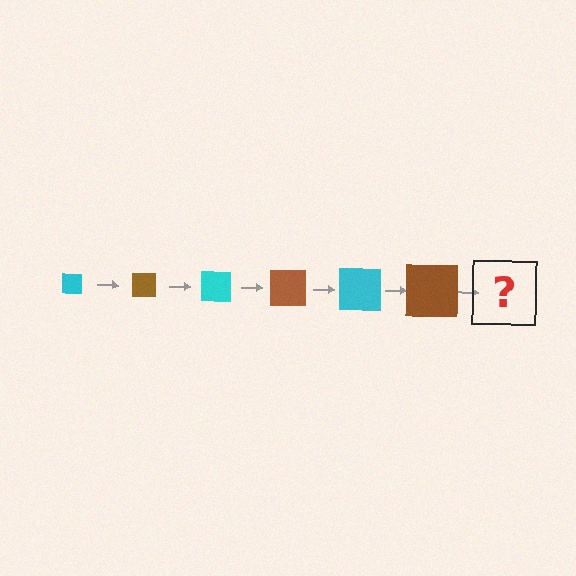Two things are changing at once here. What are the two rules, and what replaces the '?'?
The two rules are that the square grows larger each step and the color cycles through cyan and brown. The '?' should be a cyan square, larger than the previous one.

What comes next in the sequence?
The next element should be a cyan square, larger than the previous one.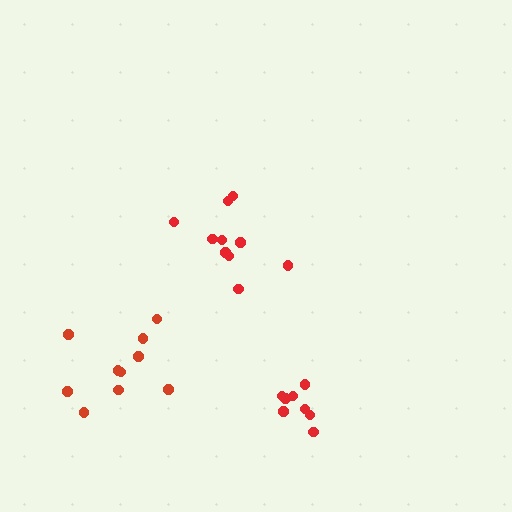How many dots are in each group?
Group 1: 10 dots, Group 2: 10 dots, Group 3: 8 dots (28 total).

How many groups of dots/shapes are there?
There are 3 groups.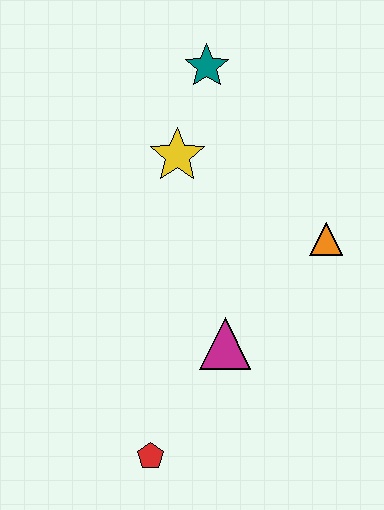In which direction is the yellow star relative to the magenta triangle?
The yellow star is above the magenta triangle.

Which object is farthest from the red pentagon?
The teal star is farthest from the red pentagon.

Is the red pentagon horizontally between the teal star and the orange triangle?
No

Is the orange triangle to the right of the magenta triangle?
Yes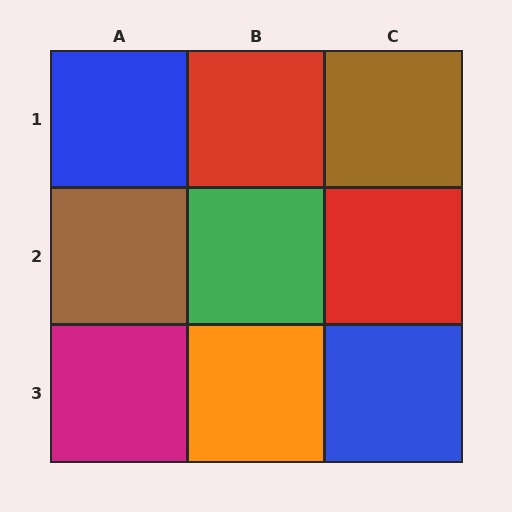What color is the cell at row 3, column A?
Magenta.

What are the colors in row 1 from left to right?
Blue, red, brown.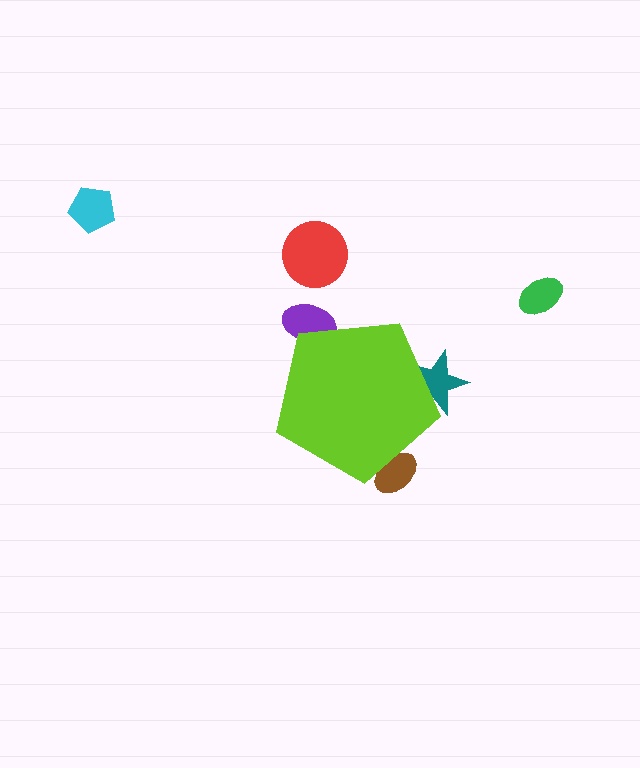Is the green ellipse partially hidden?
No, the green ellipse is fully visible.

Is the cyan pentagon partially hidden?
No, the cyan pentagon is fully visible.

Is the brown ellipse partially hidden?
Yes, the brown ellipse is partially hidden behind the lime pentagon.